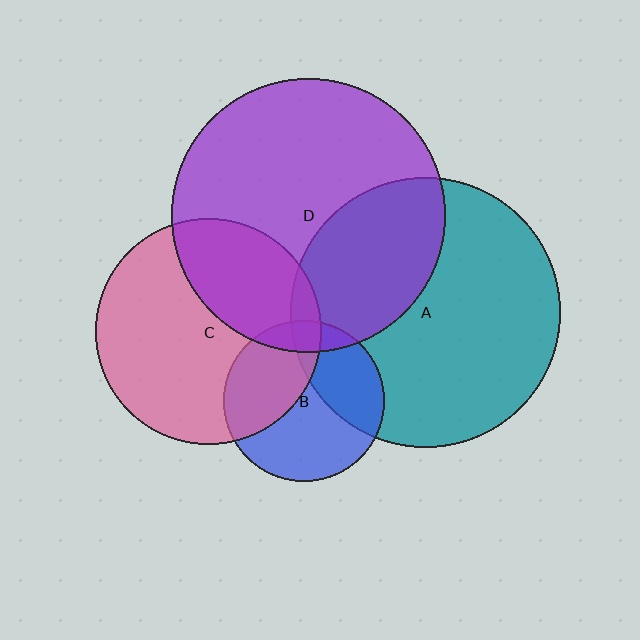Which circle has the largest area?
Circle D (purple).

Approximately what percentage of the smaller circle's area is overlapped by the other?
Approximately 10%.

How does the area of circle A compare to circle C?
Approximately 1.4 times.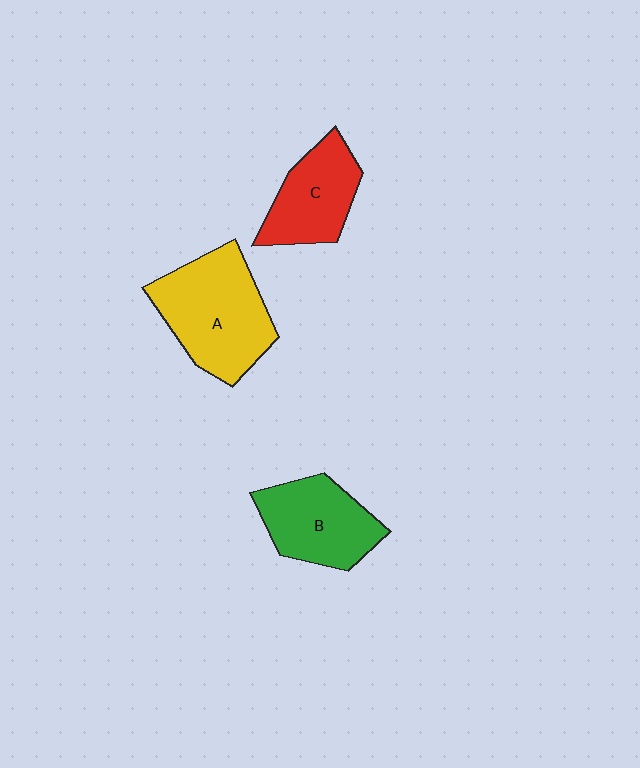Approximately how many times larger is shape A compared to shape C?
Approximately 1.5 times.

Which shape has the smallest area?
Shape C (red).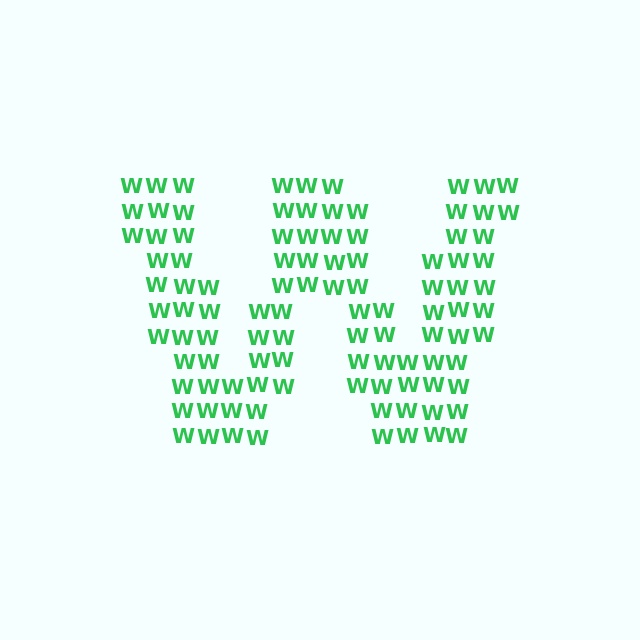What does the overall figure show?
The overall figure shows the letter W.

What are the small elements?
The small elements are letter W's.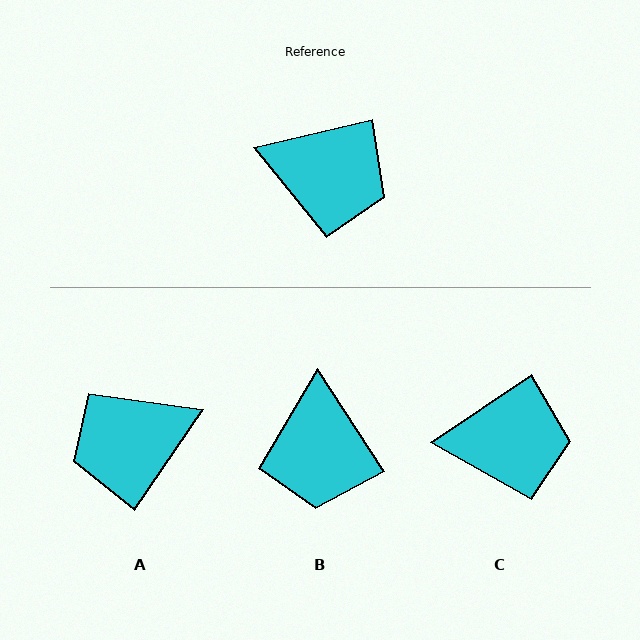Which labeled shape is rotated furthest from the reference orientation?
A, about 137 degrees away.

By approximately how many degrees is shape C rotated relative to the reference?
Approximately 21 degrees counter-clockwise.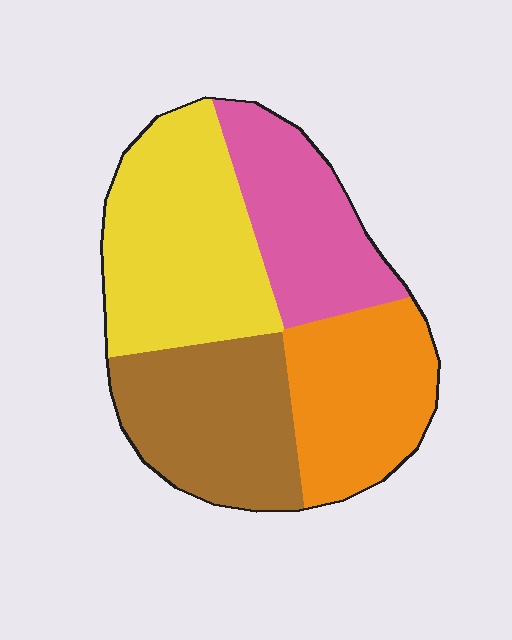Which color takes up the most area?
Yellow, at roughly 30%.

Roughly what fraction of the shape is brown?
Brown takes up about one quarter (1/4) of the shape.